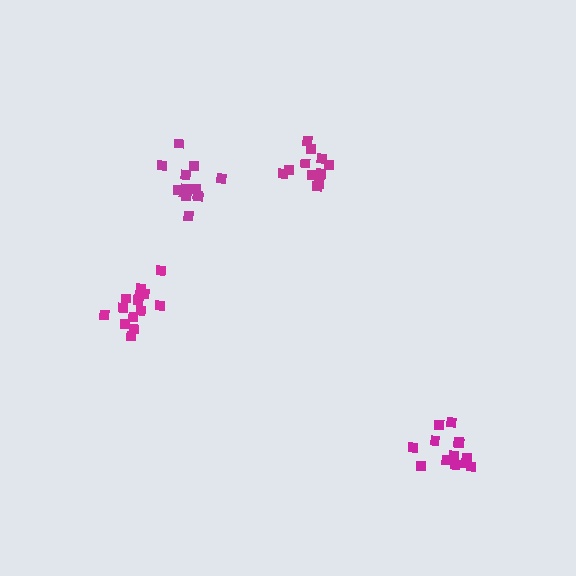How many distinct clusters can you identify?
There are 4 distinct clusters.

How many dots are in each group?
Group 1: 11 dots, Group 2: 13 dots, Group 3: 14 dots, Group 4: 14 dots (52 total).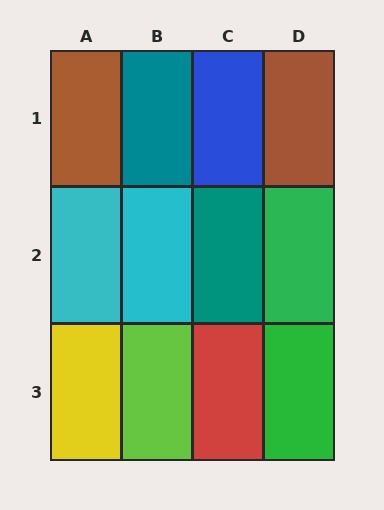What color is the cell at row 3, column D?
Green.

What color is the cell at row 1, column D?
Brown.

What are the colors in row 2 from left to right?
Cyan, cyan, teal, green.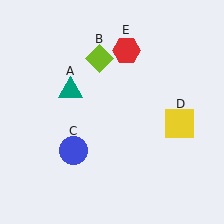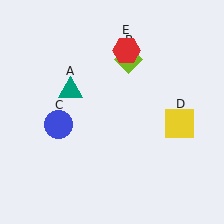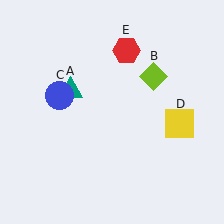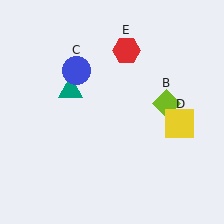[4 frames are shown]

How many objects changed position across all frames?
2 objects changed position: lime diamond (object B), blue circle (object C).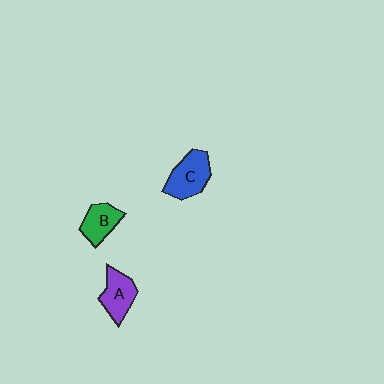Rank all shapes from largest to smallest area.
From largest to smallest: C (blue), A (purple), B (green).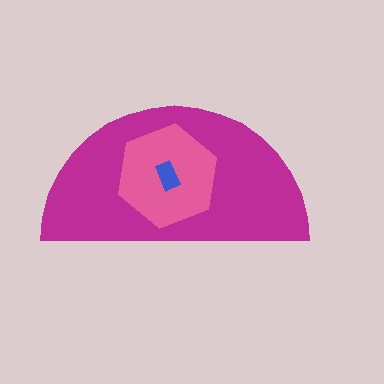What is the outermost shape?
The magenta semicircle.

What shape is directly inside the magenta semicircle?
The pink hexagon.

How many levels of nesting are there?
3.